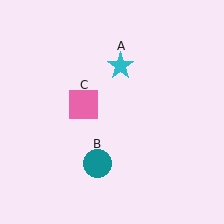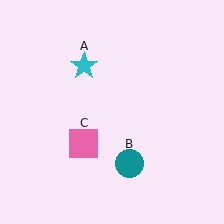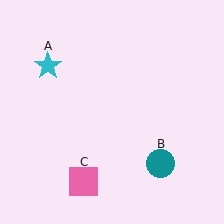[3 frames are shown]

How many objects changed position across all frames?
3 objects changed position: cyan star (object A), teal circle (object B), pink square (object C).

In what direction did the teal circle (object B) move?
The teal circle (object B) moved right.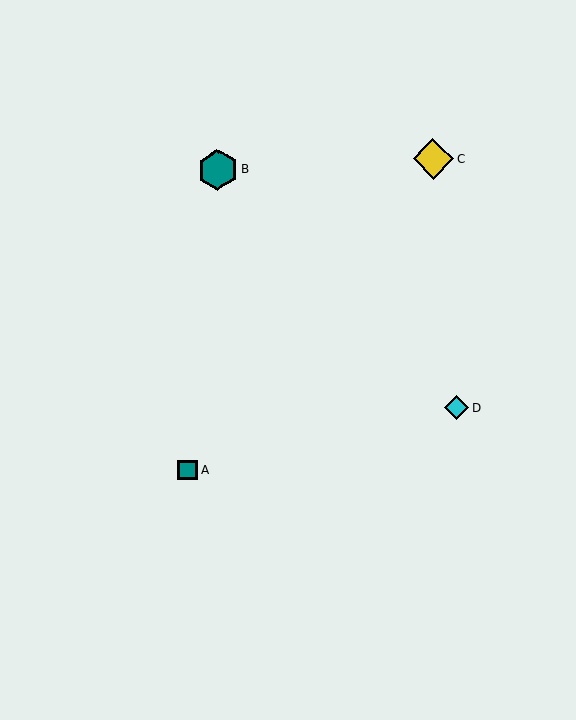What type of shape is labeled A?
Shape A is a teal square.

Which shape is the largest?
The teal hexagon (labeled B) is the largest.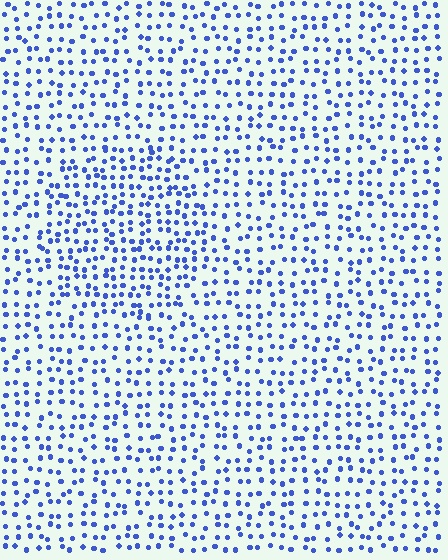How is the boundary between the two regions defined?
The boundary is defined by a change in element density (approximately 1.5x ratio). All elements are the same color, size, and shape.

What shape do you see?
I see a circle.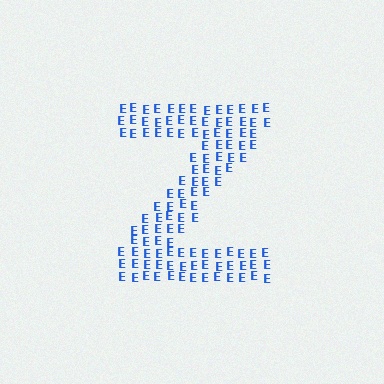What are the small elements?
The small elements are letter E's.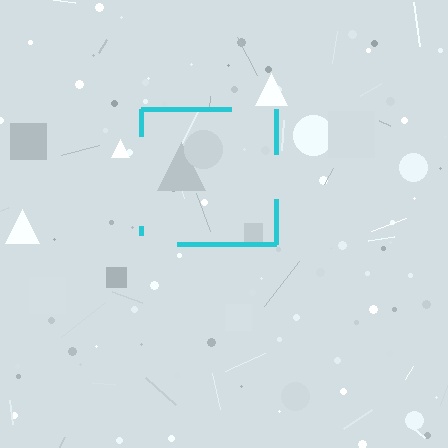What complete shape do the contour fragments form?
The contour fragments form a square.